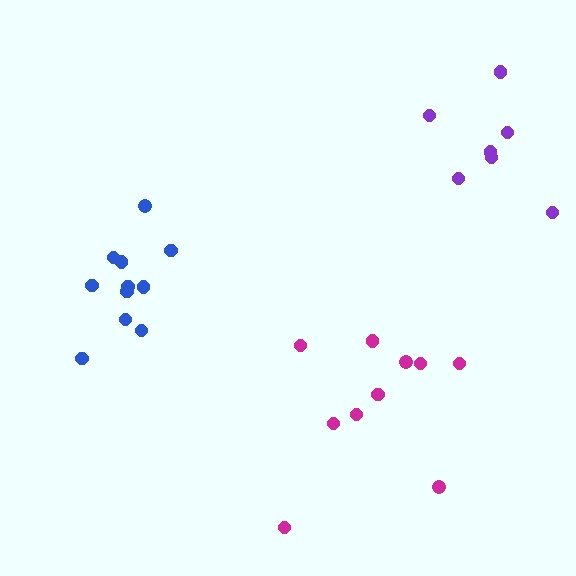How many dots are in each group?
Group 1: 11 dots, Group 2: 10 dots, Group 3: 7 dots (28 total).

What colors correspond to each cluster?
The clusters are colored: blue, magenta, purple.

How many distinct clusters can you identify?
There are 3 distinct clusters.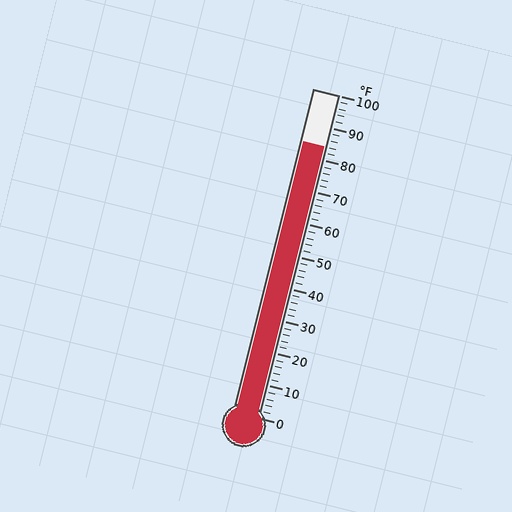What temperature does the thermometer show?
The thermometer shows approximately 84°F.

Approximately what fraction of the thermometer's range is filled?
The thermometer is filled to approximately 85% of its range.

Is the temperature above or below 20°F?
The temperature is above 20°F.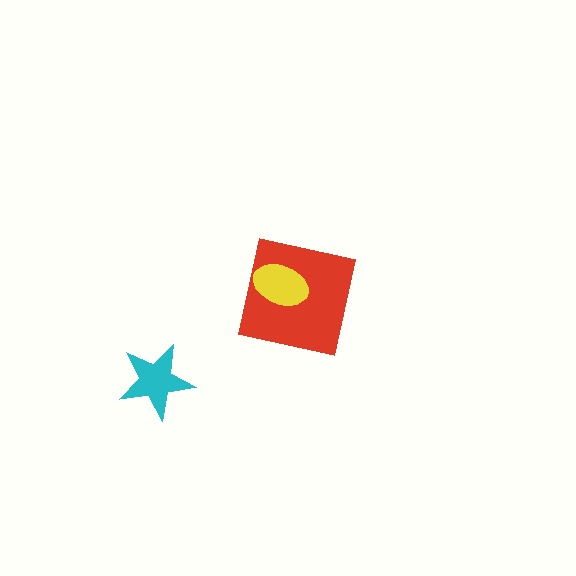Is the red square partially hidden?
Yes, it is partially covered by another shape.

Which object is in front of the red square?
The yellow ellipse is in front of the red square.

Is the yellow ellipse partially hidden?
No, no other shape covers it.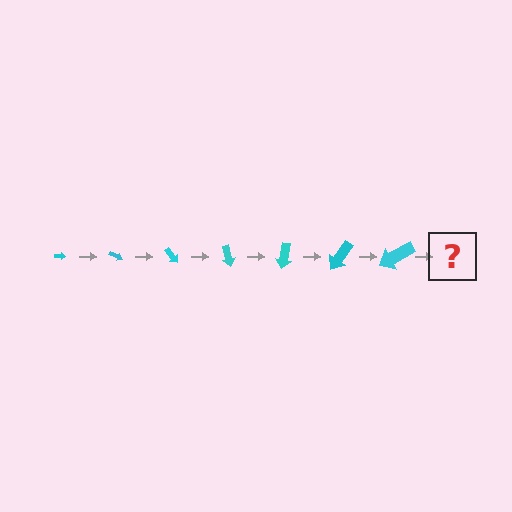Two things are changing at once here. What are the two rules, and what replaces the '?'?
The two rules are that the arrow grows larger each step and it rotates 25 degrees each step. The '?' should be an arrow, larger than the previous one and rotated 175 degrees from the start.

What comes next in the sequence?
The next element should be an arrow, larger than the previous one and rotated 175 degrees from the start.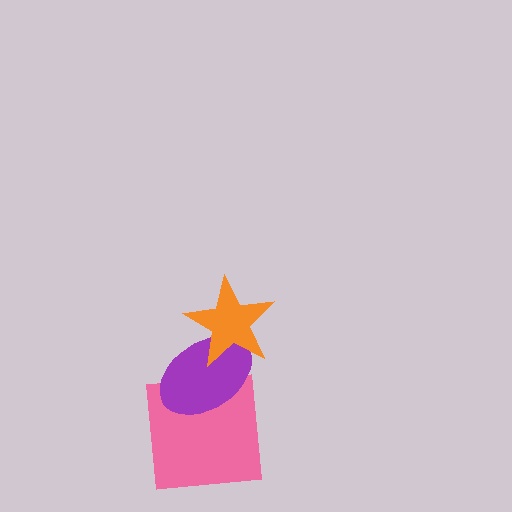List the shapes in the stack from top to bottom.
From top to bottom: the orange star, the purple ellipse, the pink square.